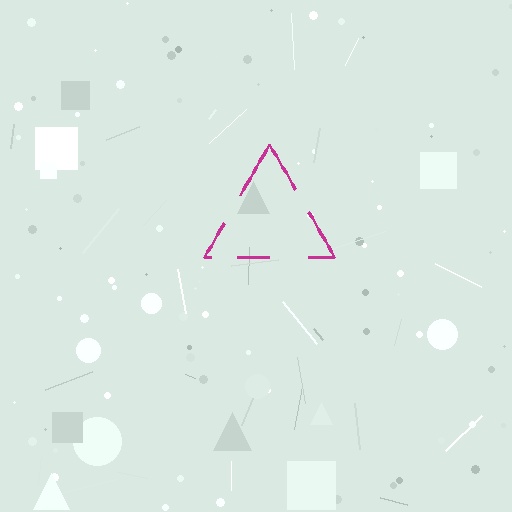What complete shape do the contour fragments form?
The contour fragments form a triangle.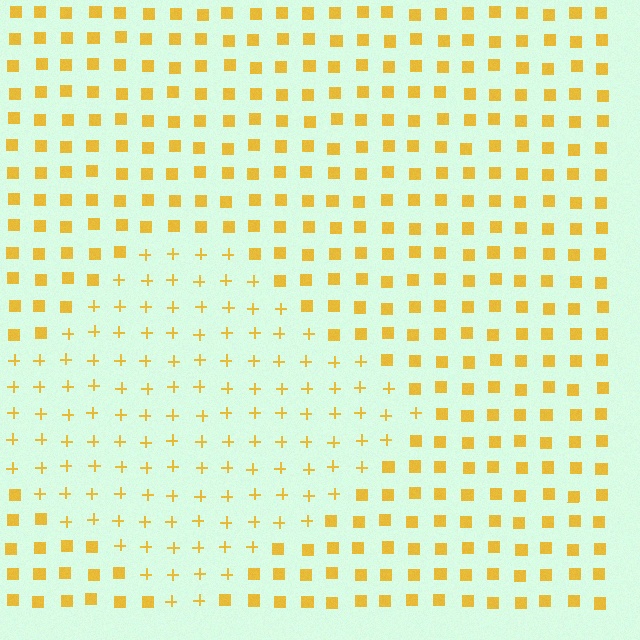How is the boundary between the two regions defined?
The boundary is defined by a change in element shape: plus signs inside vs. squares outside. All elements share the same color and spacing.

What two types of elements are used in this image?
The image uses plus signs inside the diamond region and squares outside it.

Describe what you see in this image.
The image is filled with small yellow elements arranged in a uniform grid. A diamond-shaped region contains plus signs, while the surrounding area contains squares. The boundary is defined purely by the change in element shape.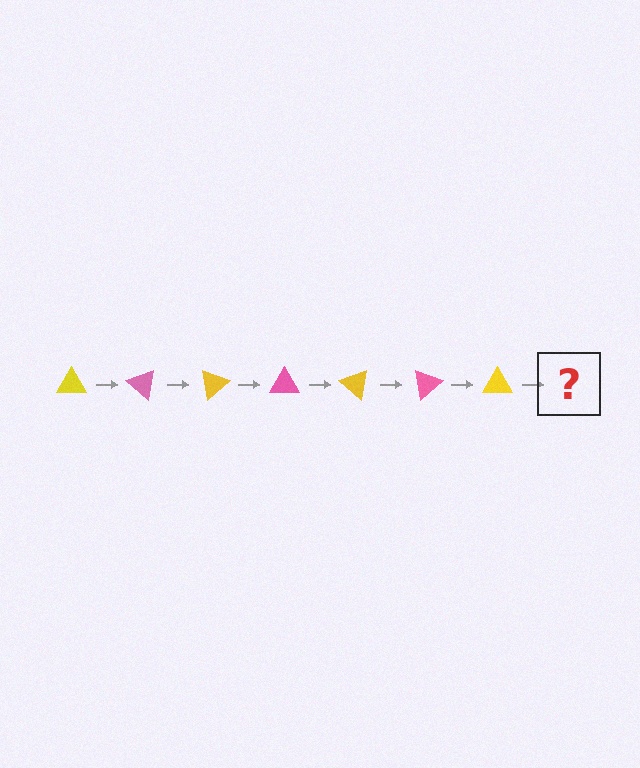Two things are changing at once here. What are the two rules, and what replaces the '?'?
The two rules are that it rotates 40 degrees each step and the color cycles through yellow and pink. The '?' should be a pink triangle, rotated 280 degrees from the start.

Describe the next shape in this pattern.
It should be a pink triangle, rotated 280 degrees from the start.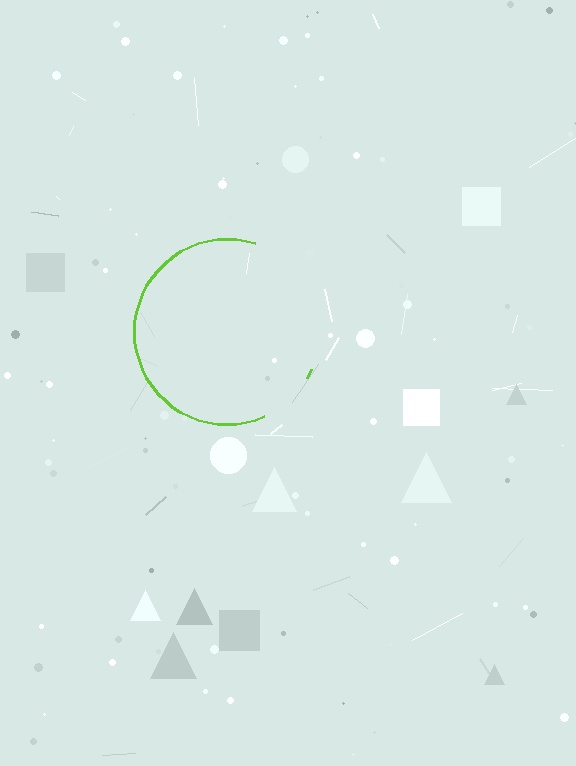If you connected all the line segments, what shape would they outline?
They would outline a circle.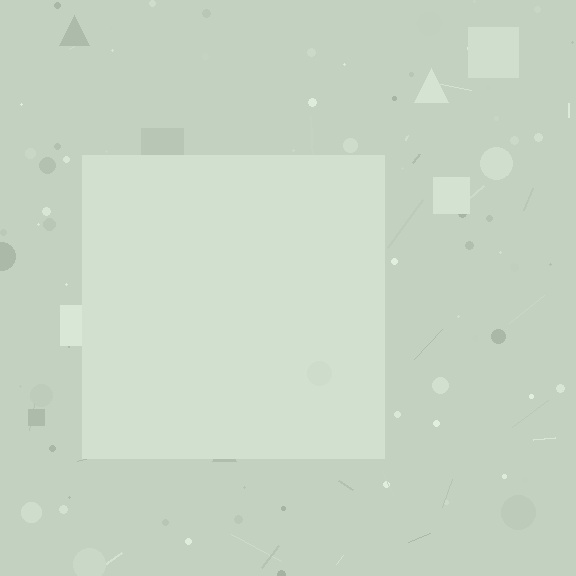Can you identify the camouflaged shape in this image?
The camouflaged shape is a square.